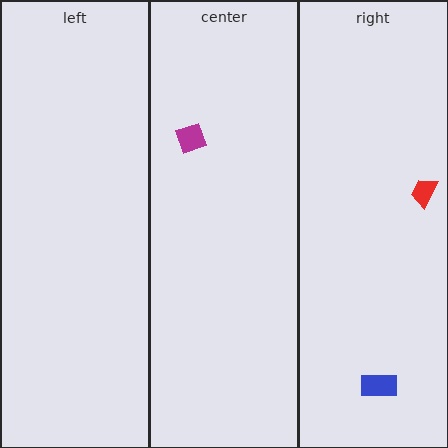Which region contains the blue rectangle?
The right region.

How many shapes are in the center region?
1.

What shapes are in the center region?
The magenta diamond.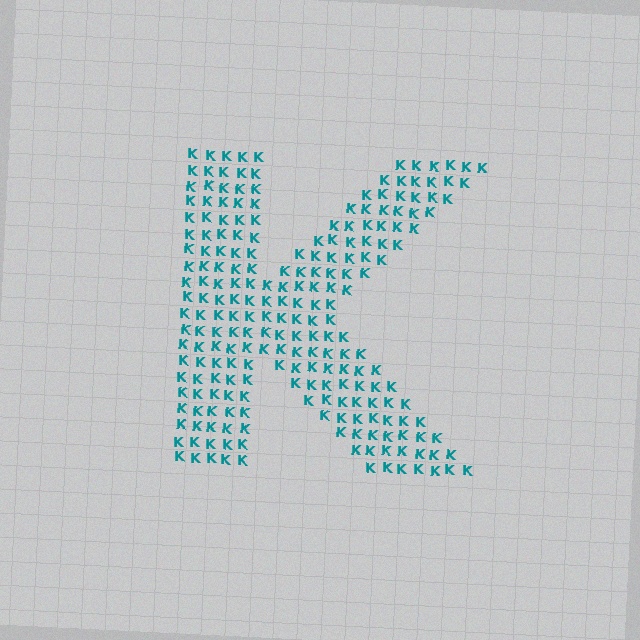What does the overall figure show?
The overall figure shows the letter K.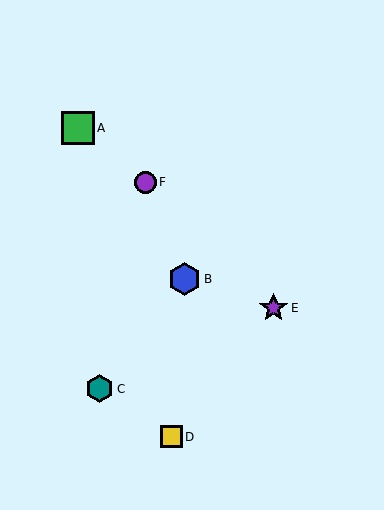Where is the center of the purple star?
The center of the purple star is at (274, 308).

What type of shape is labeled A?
Shape A is a green square.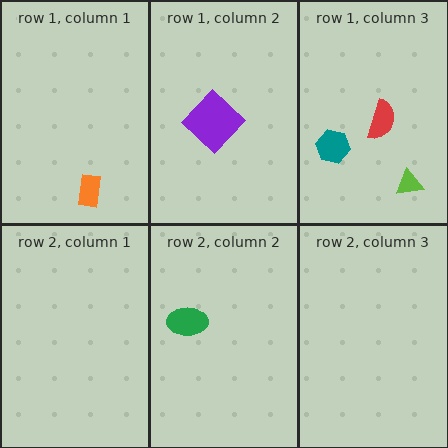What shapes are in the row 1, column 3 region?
The lime triangle, the red semicircle, the teal hexagon.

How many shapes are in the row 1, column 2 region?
1.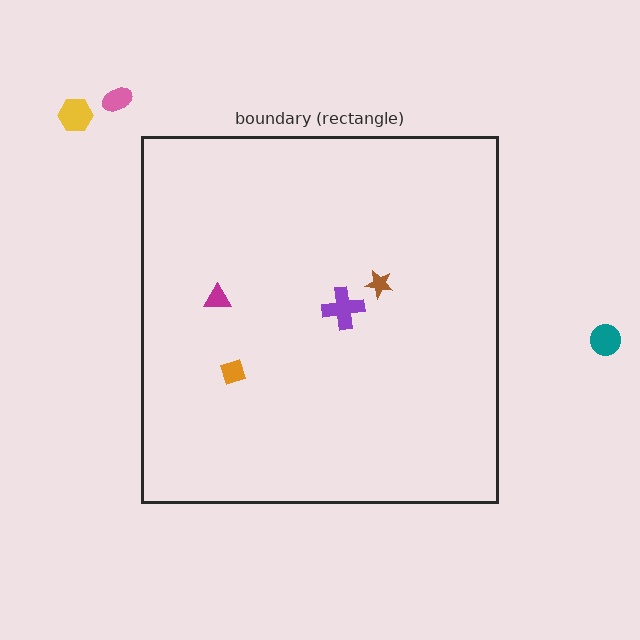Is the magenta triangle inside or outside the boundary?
Inside.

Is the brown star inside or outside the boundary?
Inside.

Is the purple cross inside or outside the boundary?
Inside.